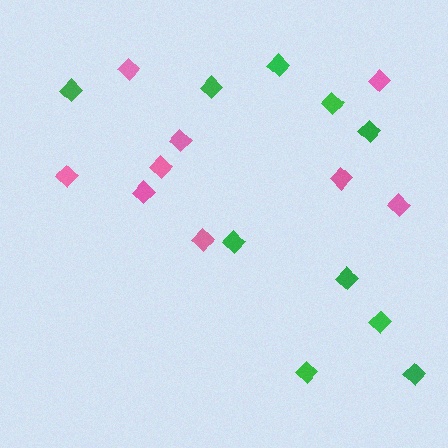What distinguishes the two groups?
There are 2 groups: one group of green diamonds (10) and one group of pink diamonds (9).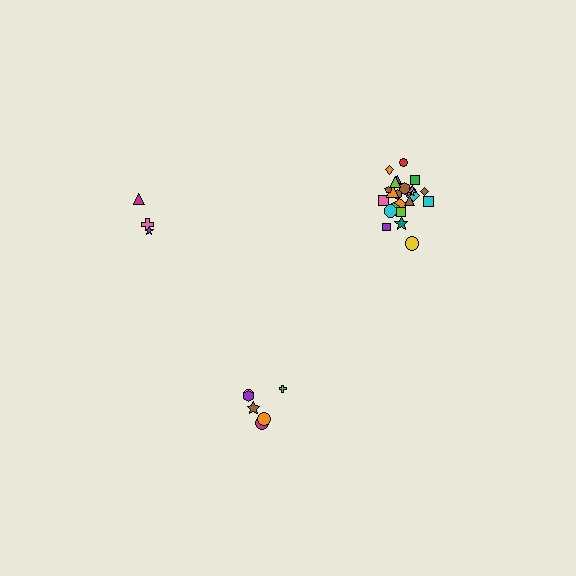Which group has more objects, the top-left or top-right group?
The top-right group.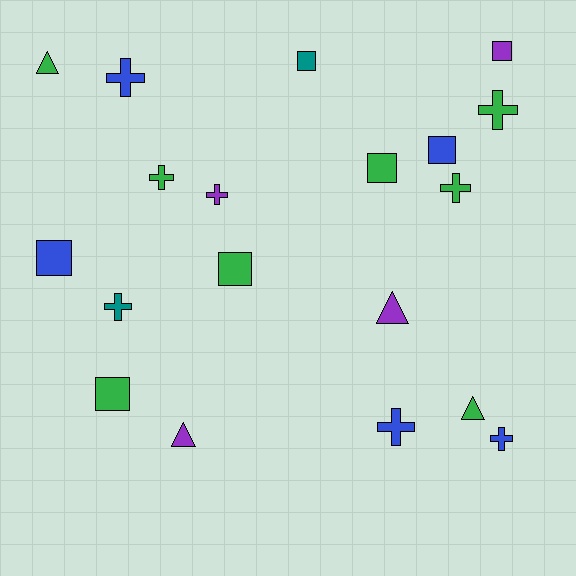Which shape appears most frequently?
Cross, with 8 objects.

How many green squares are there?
There are 3 green squares.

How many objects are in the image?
There are 19 objects.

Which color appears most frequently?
Green, with 8 objects.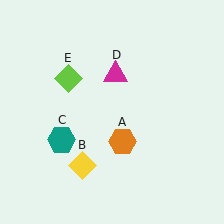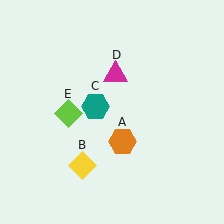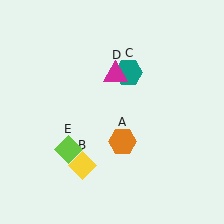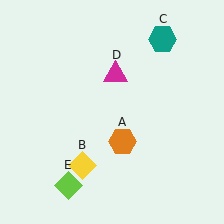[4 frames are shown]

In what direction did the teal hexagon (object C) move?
The teal hexagon (object C) moved up and to the right.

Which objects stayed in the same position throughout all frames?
Orange hexagon (object A) and yellow diamond (object B) and magenta triangle (object D) remained stationary.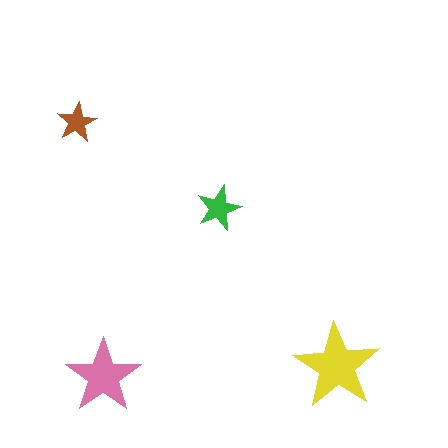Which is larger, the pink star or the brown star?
The pink one.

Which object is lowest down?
The pink star is bottommost.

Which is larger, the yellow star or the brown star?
The yellow one.